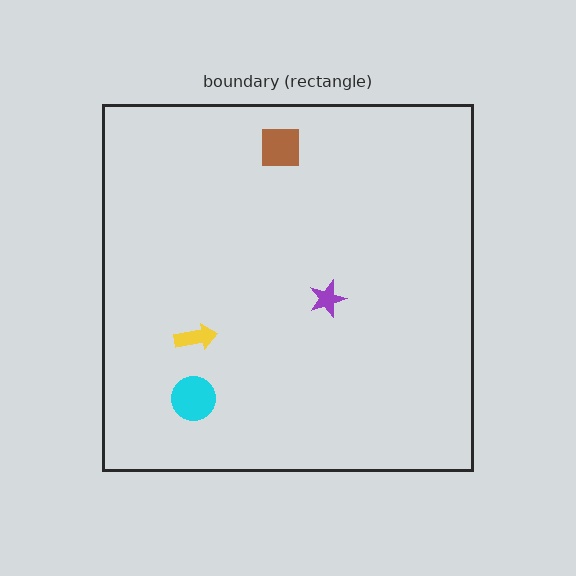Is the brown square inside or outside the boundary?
Inside.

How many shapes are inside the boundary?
4 inside, 0 outside.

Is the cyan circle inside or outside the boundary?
Inside.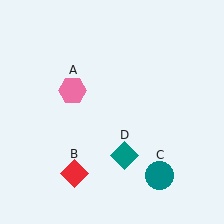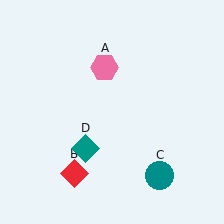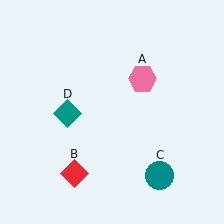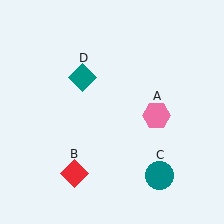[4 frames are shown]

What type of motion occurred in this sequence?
The pink hexagon (object A), teal diamond (object D) rotated clockwise around the center of the scene.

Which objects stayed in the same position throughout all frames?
Red diamond (object B) and teal circle (object C) remained stationary.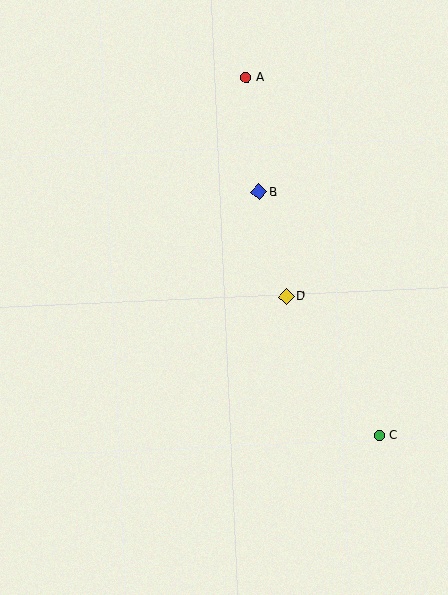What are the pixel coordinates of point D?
Point D is at (286, 297).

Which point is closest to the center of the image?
Point D at (286, 297) is closest to the center.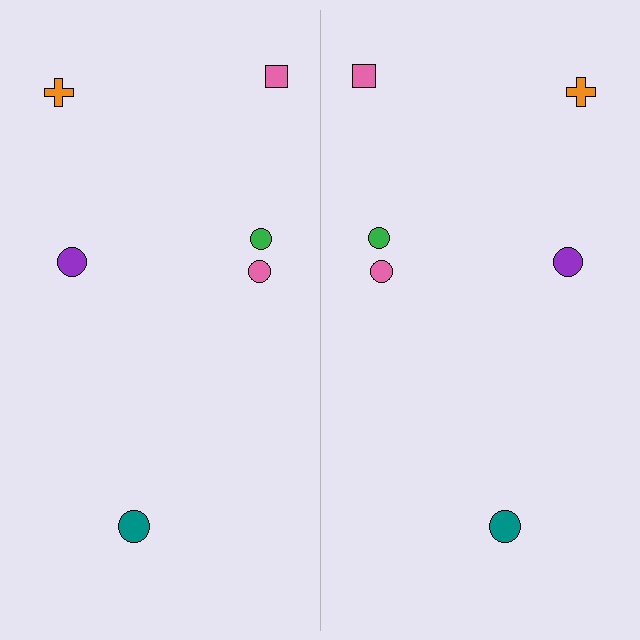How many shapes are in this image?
There are 12 shapes in this image.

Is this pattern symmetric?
Yes, this pattern has bilateral (reflection) symmetry.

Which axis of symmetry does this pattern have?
The pattern has a vertical axis of symmetry running through the center of the image.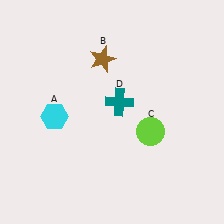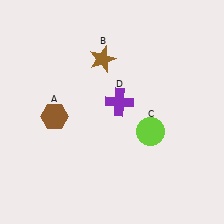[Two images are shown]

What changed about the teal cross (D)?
In Image 1, D is teal. In Image 2, it changed to purple.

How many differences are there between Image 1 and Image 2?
There are 2 differences between the two images.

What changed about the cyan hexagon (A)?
In Image 1, A is cyan. In Image 2, it changed to brown.